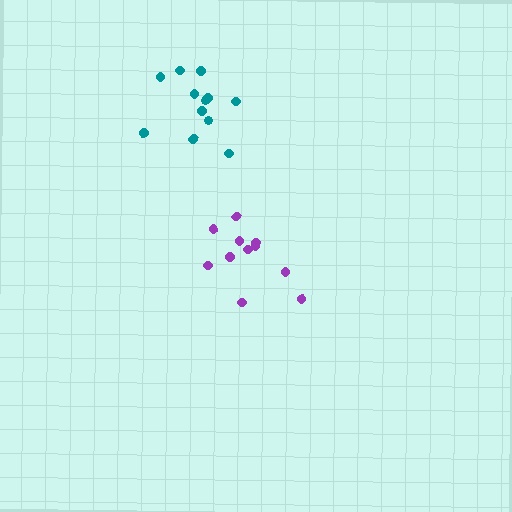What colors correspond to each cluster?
The clusters are colored: teal, purple.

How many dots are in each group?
Group 1: 12 dots, Group 2: 11 dots (23 total).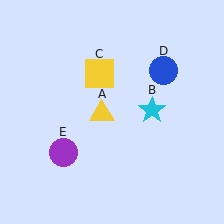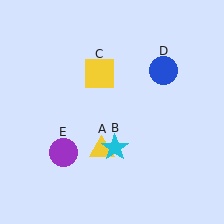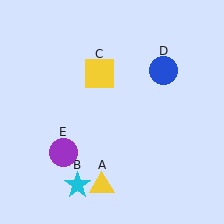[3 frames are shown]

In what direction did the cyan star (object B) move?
The cyan star (object B) moved down and to the left.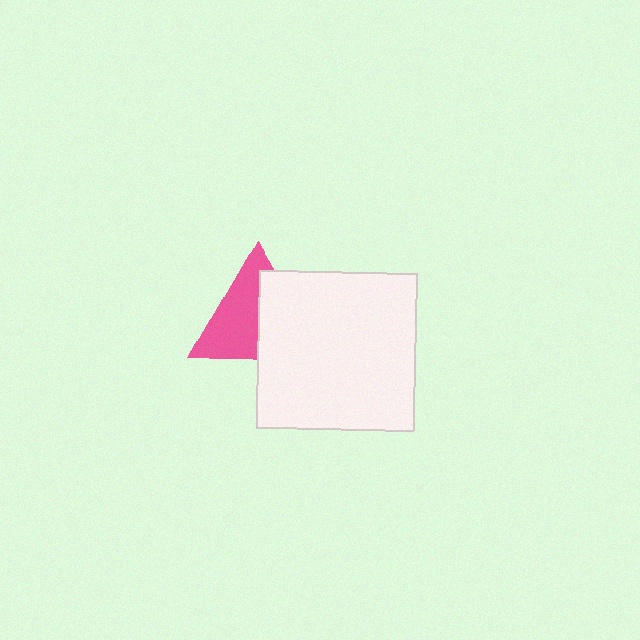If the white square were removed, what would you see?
You would see the complete pink triangle.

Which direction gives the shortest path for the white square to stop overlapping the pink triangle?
Moving right gives the shortest separation.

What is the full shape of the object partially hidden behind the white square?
The partially hidden object is a pink triangle.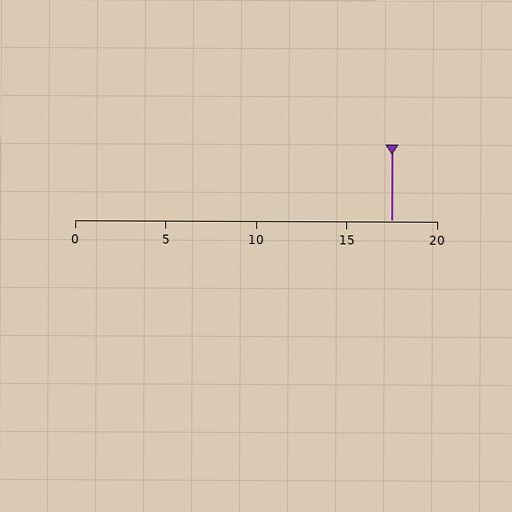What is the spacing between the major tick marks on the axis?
The major ticks are spaced 5 apart.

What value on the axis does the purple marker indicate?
The marker indicates approximately 17.5.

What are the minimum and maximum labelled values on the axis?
The axis runs from 0 to 20.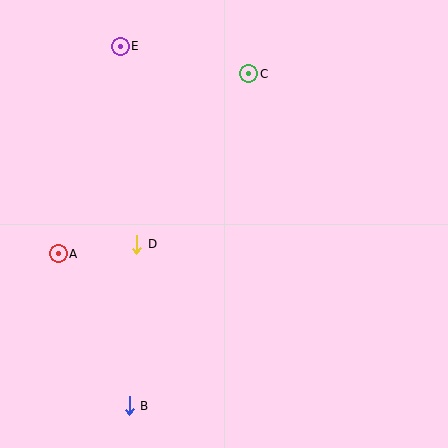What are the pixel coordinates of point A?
Point A is at (58, 254).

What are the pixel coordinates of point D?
Point D is at (137, 244).